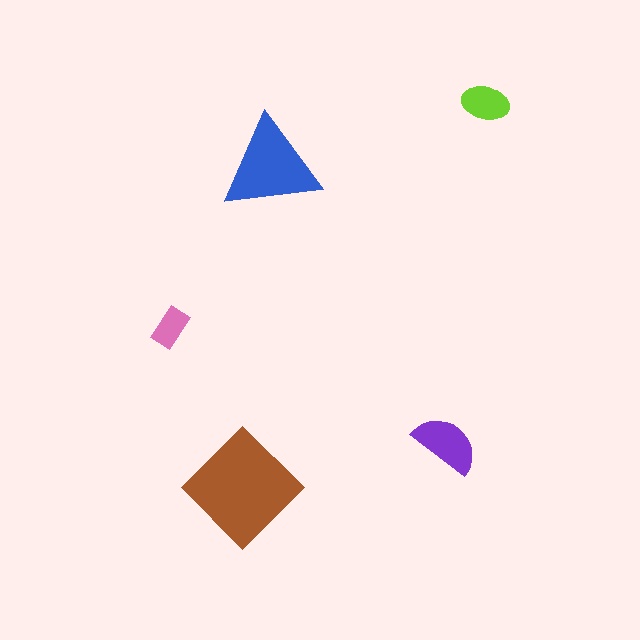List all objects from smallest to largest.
The pink rectangle, the lime ellipse, the purple semicircle, the blue triangle, the brown diamond.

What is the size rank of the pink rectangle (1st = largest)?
5th.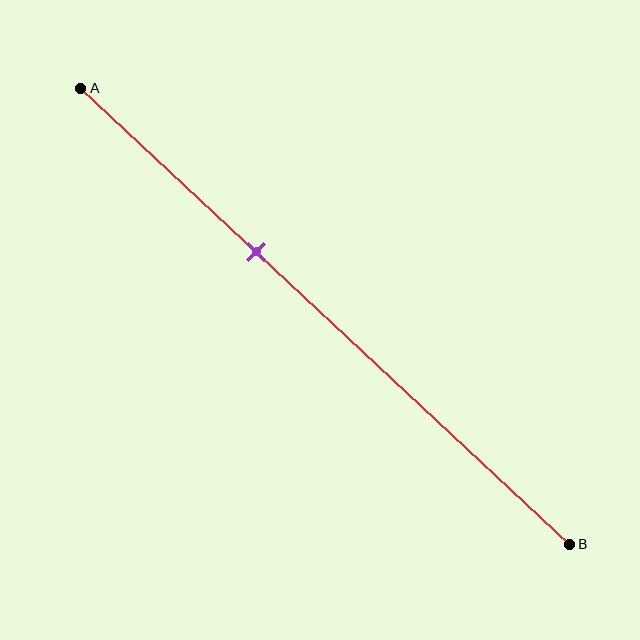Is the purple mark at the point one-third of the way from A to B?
Yes, the mark is approximately at the one-third point.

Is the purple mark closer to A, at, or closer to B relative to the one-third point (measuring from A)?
The purple mark is approximately at the one-third point of segment AB.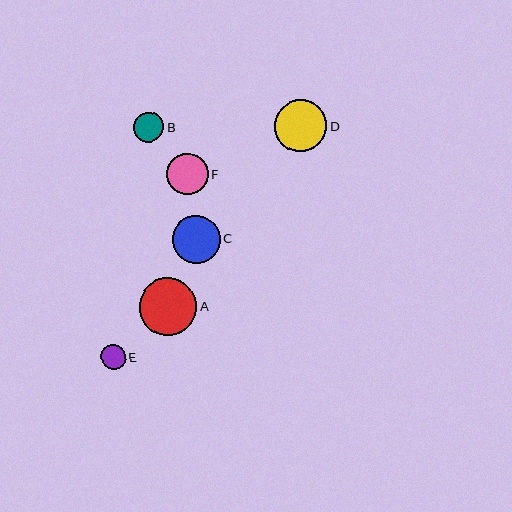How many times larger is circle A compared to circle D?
Circle A is approximately 1.1 times the size of circle D.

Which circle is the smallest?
Circle E is the smallest with a size of approximately 25 pixels.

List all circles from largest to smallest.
From largest to smallest: A, D, C, F, B, E.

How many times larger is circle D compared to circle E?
Circle D is approximately 2.1 times the size of circle E.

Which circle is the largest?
Circle A is the largest with a size of approximately 57 pixels.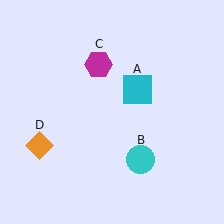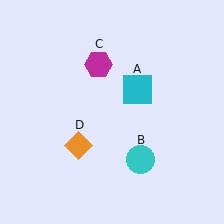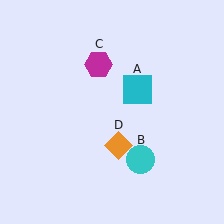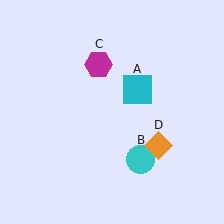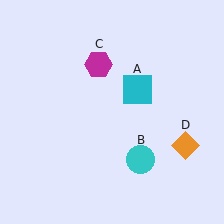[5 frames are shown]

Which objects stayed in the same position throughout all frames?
Cyan square (object A) and cyan circle (object B) and magenta hexagon (object C) remained stationary.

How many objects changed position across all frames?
1 object changed position: orange diamond (object D).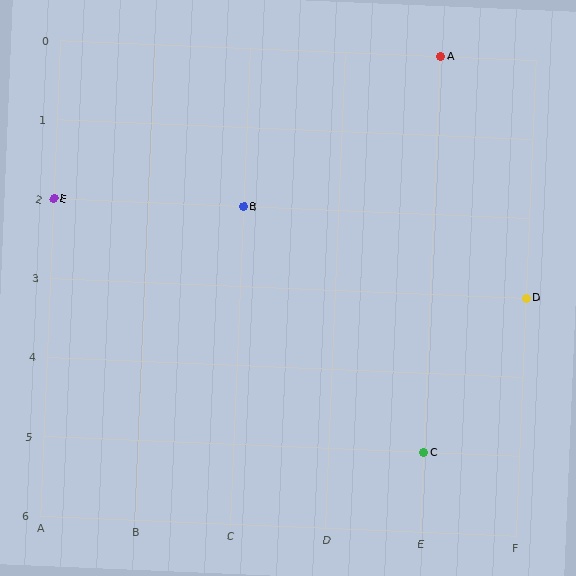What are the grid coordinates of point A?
Point A is at grid coordinates (E, 0).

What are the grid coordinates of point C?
Point C is at grid coordinates (E, 5).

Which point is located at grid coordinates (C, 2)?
Point B is at (C, 2).